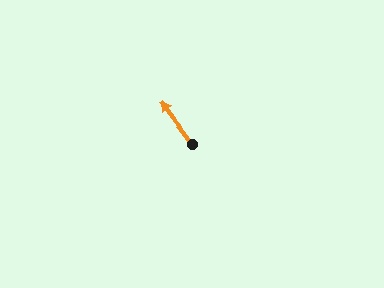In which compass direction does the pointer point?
Northwest.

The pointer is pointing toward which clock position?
Roughly 11 o'clock.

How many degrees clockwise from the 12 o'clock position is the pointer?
Approximately 323 degrees.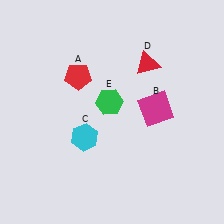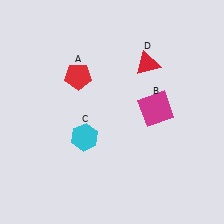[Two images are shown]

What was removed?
The green hexagon (E) was removed in Image 2.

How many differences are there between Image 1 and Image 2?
There is 1 difference between the two images.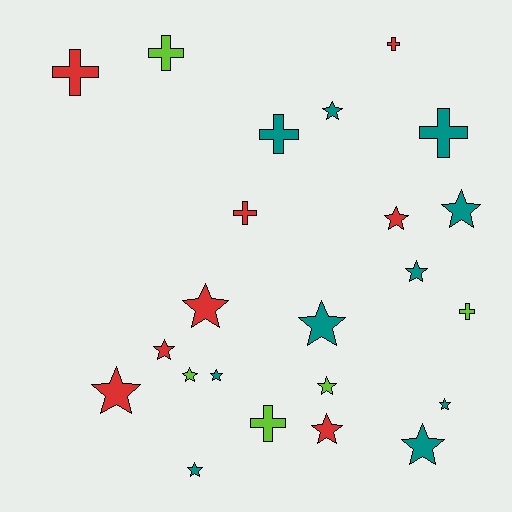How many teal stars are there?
There are 8 teal stars.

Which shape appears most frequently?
Star, with 15 objects.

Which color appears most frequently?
Teal, with 10 objects.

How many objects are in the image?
There are 23 objects.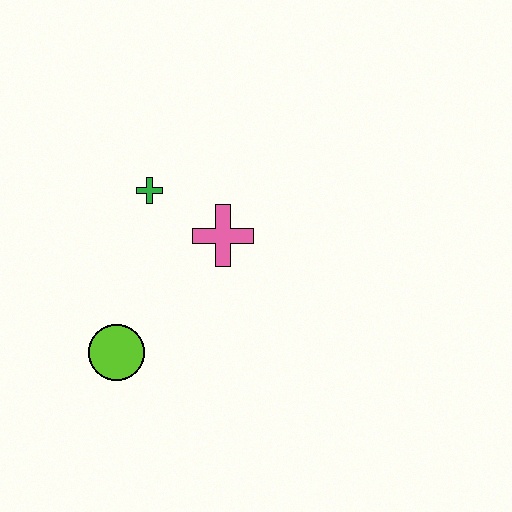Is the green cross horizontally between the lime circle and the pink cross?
Yes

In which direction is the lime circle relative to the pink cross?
The lime circle is below the pink cross.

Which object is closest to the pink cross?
The green cross is closest to the pink cross.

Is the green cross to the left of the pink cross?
Yes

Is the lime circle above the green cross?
No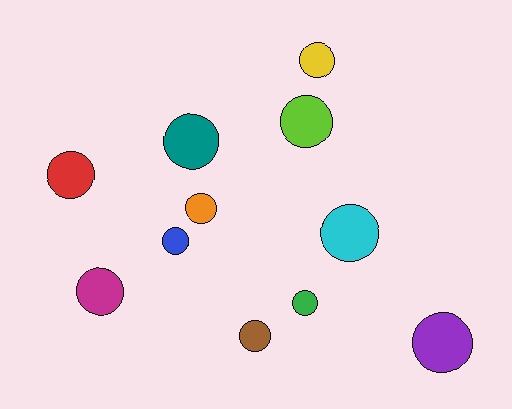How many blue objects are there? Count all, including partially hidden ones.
There is 1 blue object.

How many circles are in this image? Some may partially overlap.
There are 11 circles.